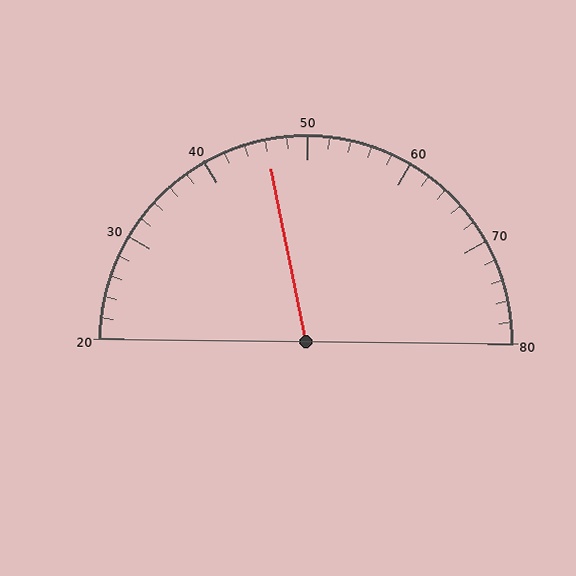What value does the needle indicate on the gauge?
The needle indicates approximately 46.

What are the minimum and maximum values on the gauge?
The gauge ranges from 20 to 80.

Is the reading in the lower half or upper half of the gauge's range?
The reading is in the lower half of the range (20 to 80).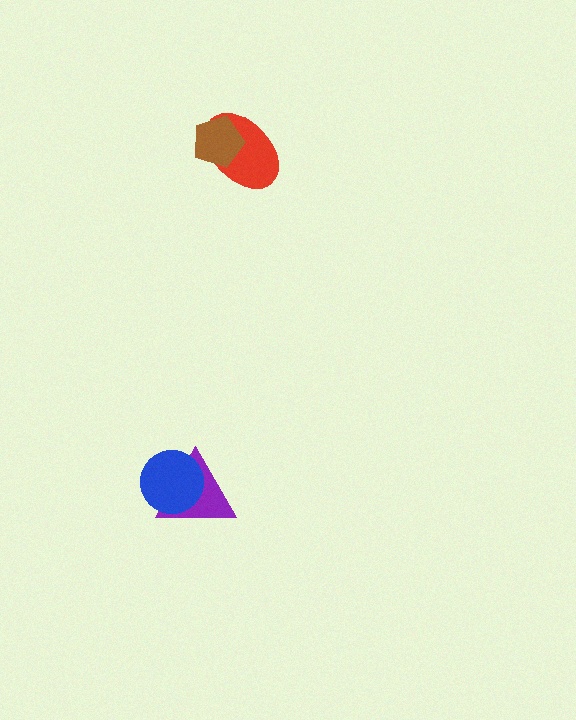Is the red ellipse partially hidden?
Yes, it is partially covered by another shape.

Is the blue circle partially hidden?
No, no other shape covers it.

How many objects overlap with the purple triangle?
1 object overlaps with the purple triangle.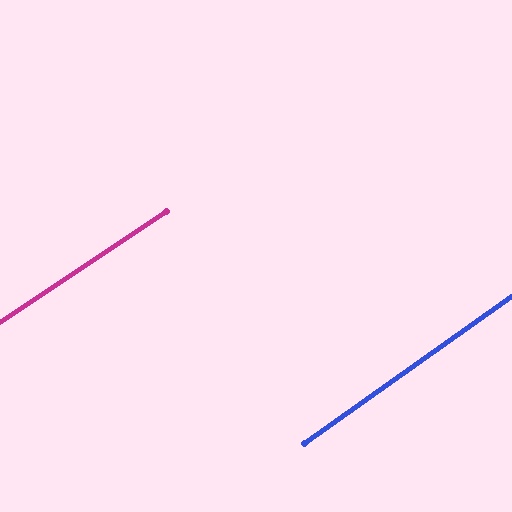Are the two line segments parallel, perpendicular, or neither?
Parallel — their directions differ by only 1.7°.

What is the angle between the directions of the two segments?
Approximately 2 degrees.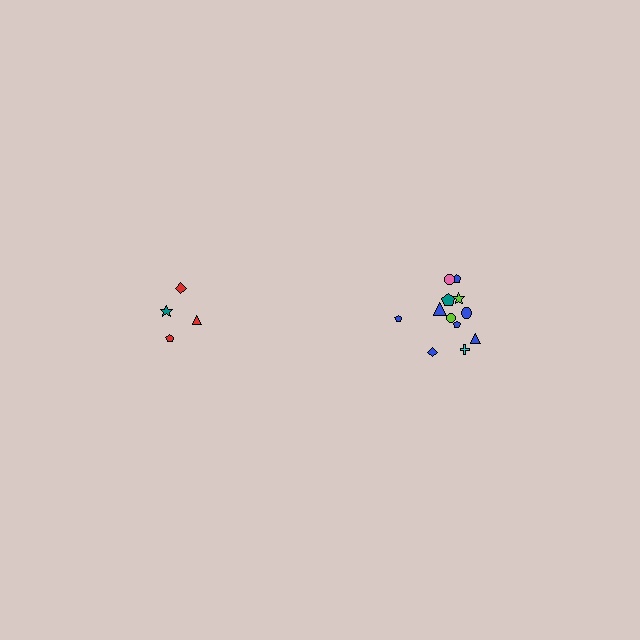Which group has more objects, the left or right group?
The right group.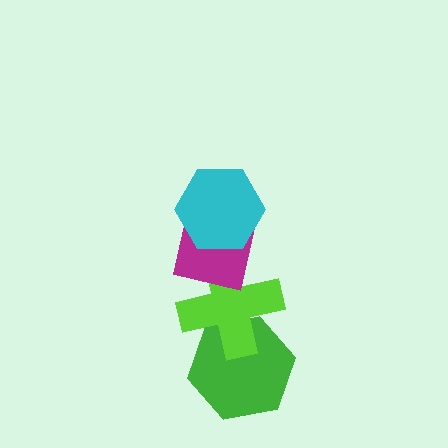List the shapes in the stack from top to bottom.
From top to bottom: the cyan hexagon, the magenta square, the lime cross, the green hexagon.